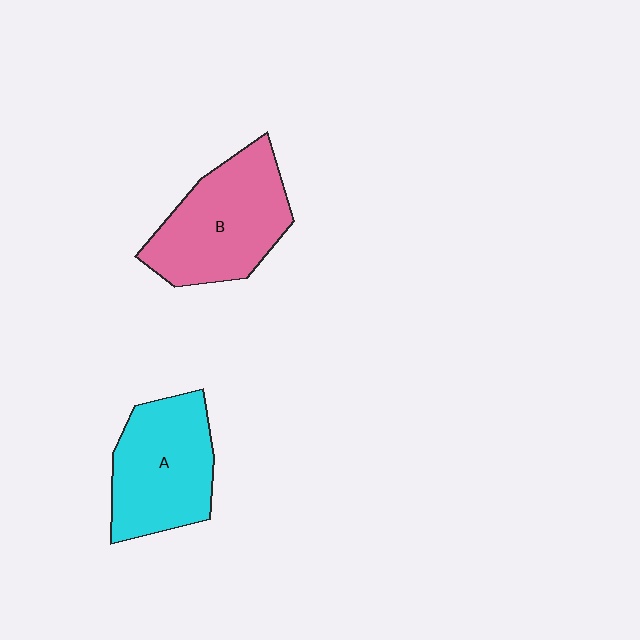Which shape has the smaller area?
Shape A (cyan).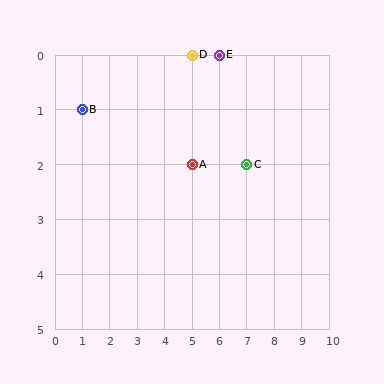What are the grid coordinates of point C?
Point C is at grid coordinates (7, 2).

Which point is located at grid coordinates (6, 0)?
Point E is at (6, 0).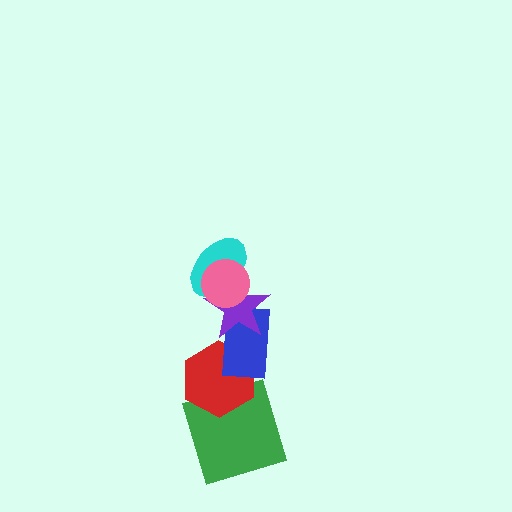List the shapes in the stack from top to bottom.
From top to bottom: the pink circle, the cyan ellipse, the purple star, the blue rectangle, the red hexagon, the green square.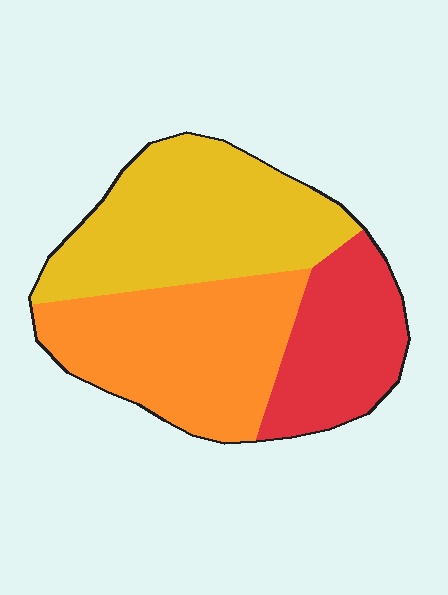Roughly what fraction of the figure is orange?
Orange covers 37% of the figure.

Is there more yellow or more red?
Yellow.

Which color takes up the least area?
Red, at roughly 25%.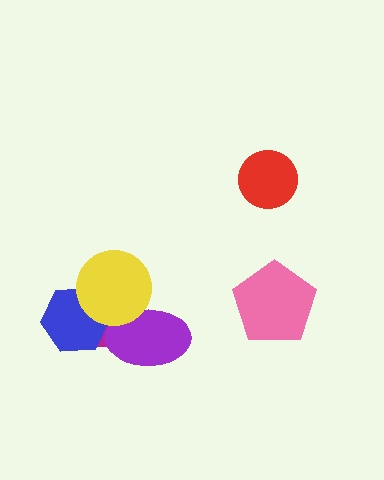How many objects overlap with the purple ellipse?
2 objects overlap with the purple ellipse.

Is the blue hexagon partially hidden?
Yes, it is partially covered by another shape.